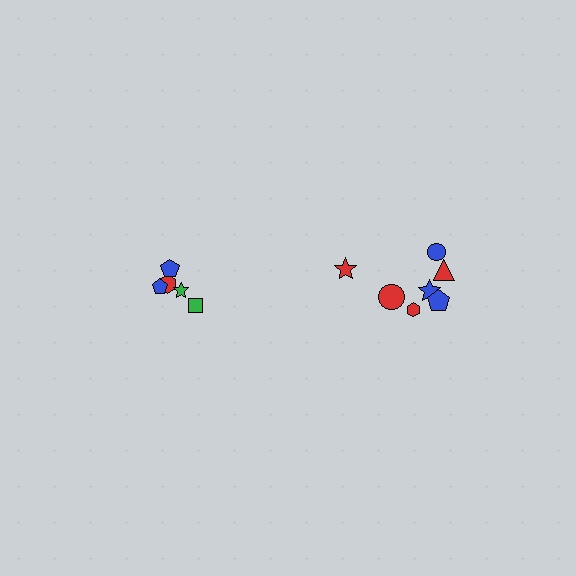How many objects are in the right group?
There are 7 objects.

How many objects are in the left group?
There are 5 objects.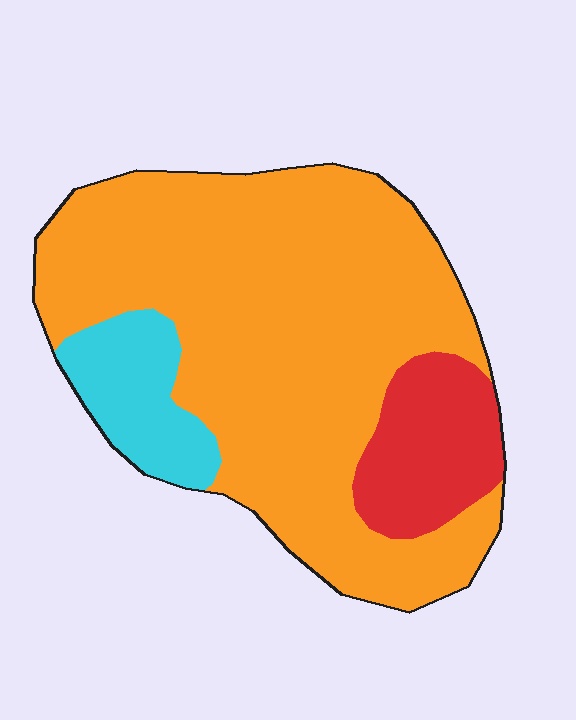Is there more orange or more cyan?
Orange.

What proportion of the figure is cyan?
Cyan covers around 10% of the figure.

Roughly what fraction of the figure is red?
Red takes up about one eighth (1/8) of the figure.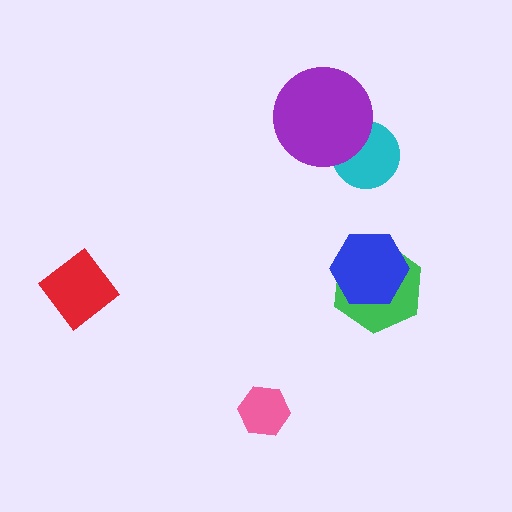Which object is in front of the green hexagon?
The blue hexagon is in front of the green hexagon.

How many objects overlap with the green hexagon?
1 object overlaps with the green hexagon.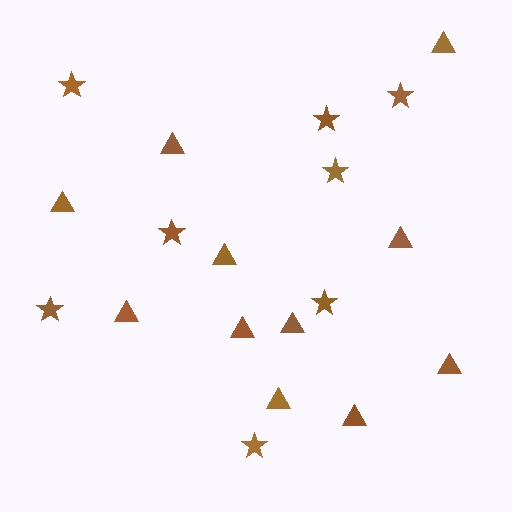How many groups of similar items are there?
There are 2 groups: one group of triangles (11) and one group of stars (8).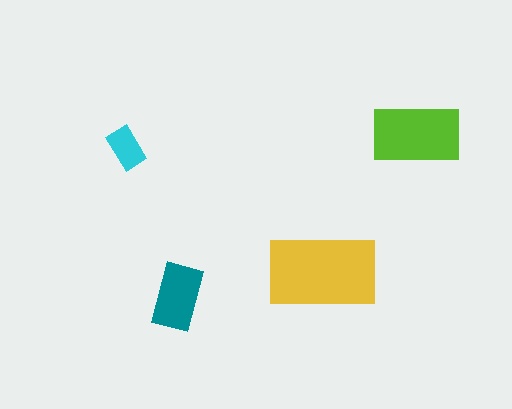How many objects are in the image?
There are 4 objects in the image.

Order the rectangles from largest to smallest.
the yellow one, the lime one, the teal one, the cyan one.